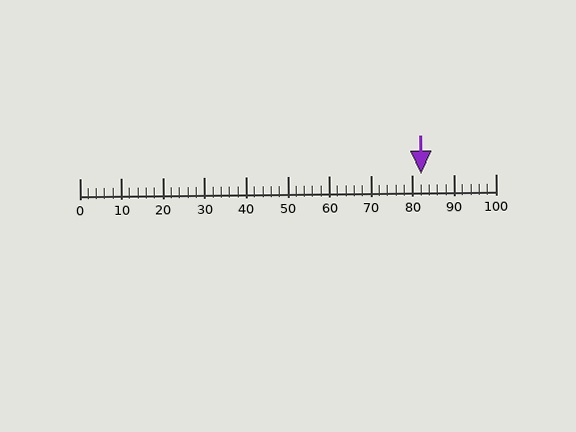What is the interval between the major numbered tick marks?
The major tick marks are spaced 10 units apart.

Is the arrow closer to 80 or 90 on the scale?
The arrow is closer to 80.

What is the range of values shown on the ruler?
The ruler shows values from 0 to 100.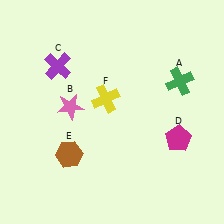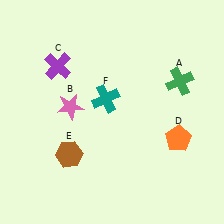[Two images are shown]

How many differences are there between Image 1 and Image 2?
There are 2 differences between the two images.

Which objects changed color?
D changed from magenta to orange. F changed from yellow to teal.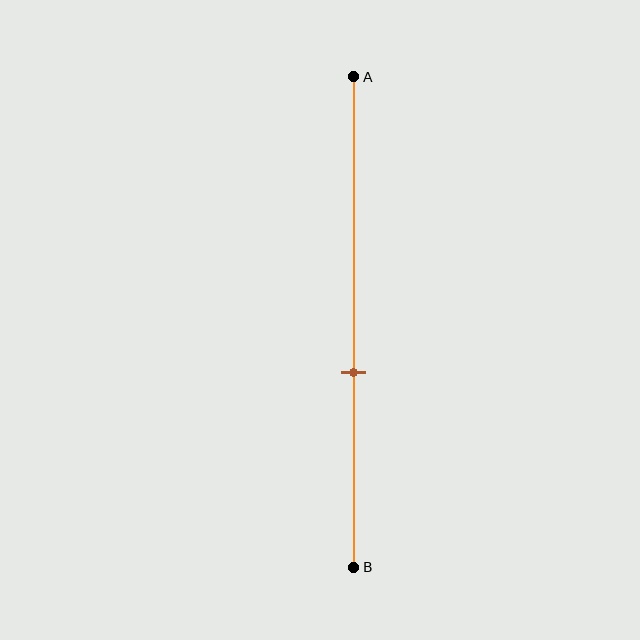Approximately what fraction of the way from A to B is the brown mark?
The brown mark is approximately 60% of the way from A to B.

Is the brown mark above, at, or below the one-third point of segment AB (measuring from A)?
The brown mark is below the one-third point of segment AB.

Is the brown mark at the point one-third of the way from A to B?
No, the mark is at about 60% from A, not at the 33% one-third point.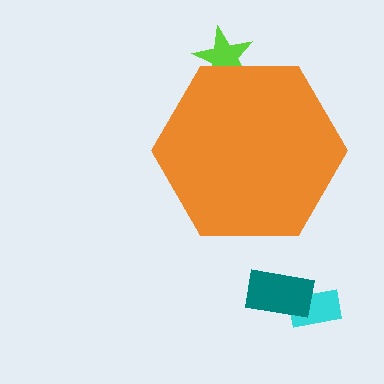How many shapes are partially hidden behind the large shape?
1 shape is partially hidden.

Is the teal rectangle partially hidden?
No, the teal rectangle is fully visible.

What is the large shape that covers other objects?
An orange hexagon.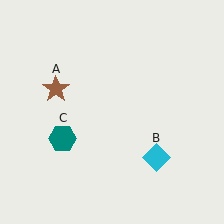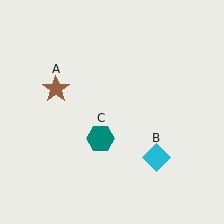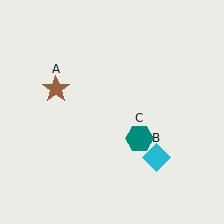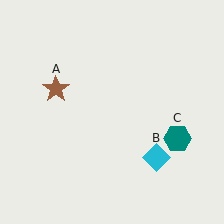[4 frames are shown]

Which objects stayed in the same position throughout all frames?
Brown star (object A) and cyan diamond (object B) remained stationary.